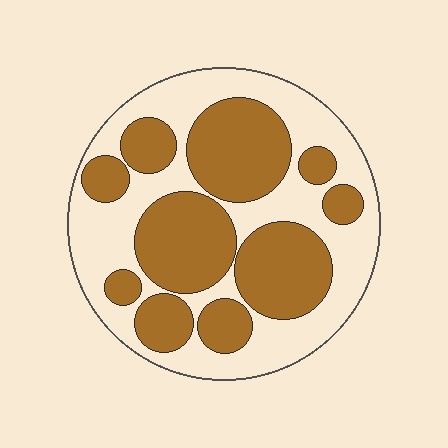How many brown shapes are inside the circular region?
10.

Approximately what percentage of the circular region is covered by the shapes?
Approximately 50%.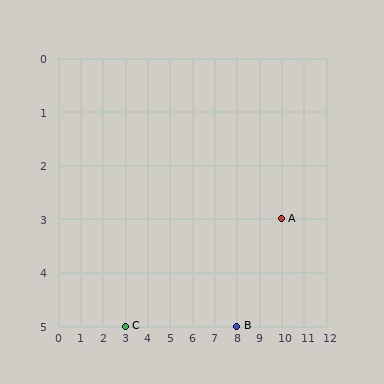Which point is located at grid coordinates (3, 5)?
Point C is at (3, 5).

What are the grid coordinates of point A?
Point A is at grid coordinates (10, 3).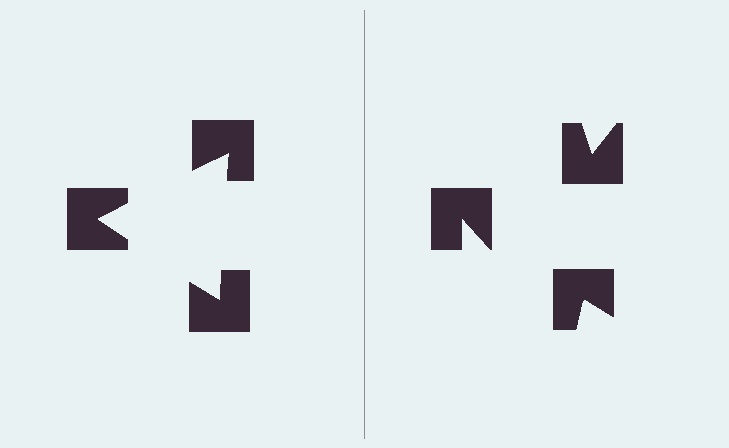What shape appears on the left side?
An illusory triangle.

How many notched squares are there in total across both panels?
6 — 3 on each side.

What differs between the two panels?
The notched squares are positioned identically on both sides; only the wedge orientations differ. On the left they align to a triangle; on the right they are misaligned.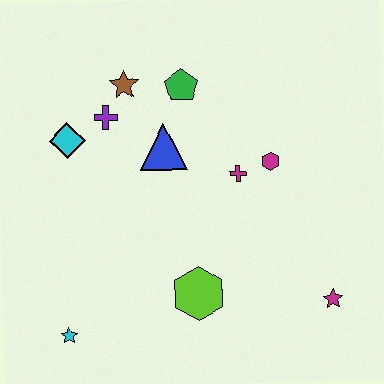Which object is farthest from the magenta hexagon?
The cyan star is farthest from the magenta hexagon.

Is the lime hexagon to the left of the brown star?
No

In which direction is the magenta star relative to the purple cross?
The magenta star is to the right of the purple cross.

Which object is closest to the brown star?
The purple cross is closest to the brown star.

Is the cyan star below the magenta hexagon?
Yes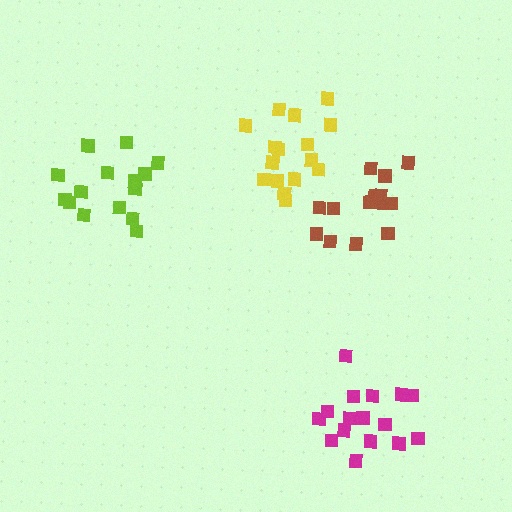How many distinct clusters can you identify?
There are 4 distinct clusters.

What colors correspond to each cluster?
The clusters are colored: yellow, brown, magenta, lime.